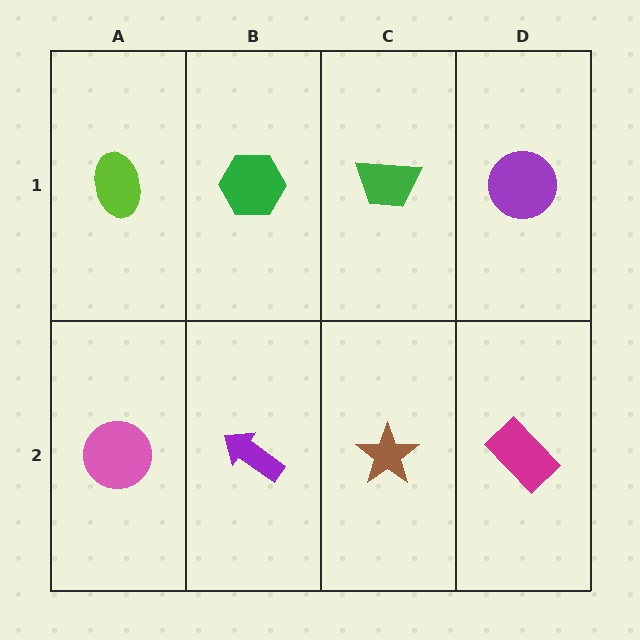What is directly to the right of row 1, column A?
A green hexagon.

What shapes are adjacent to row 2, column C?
A green trapezoid (row 1, column C), a purple arrow (row 2, column B), a magenta rectangle (row 2, column D).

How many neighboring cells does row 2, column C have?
3.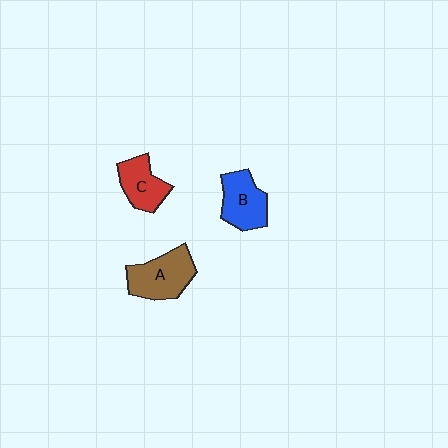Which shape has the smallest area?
Shape C (red).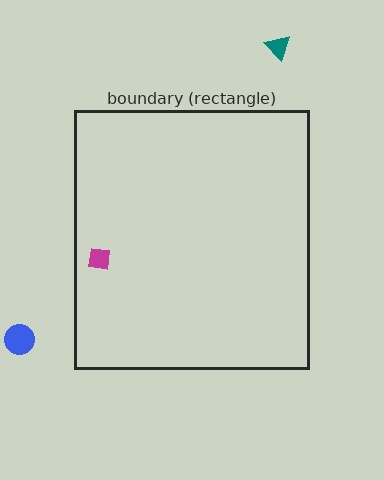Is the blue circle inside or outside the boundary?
Outside.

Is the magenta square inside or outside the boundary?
Inside.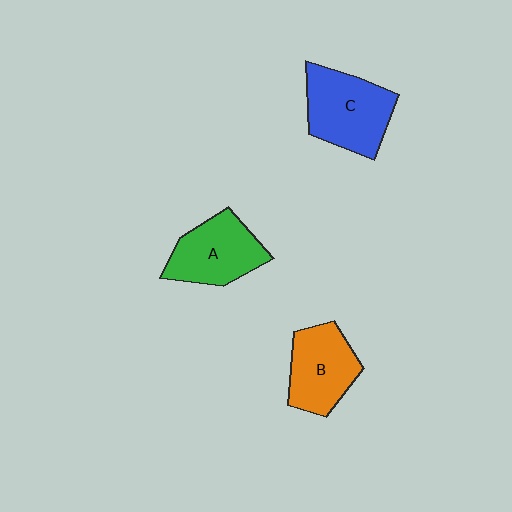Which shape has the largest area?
Shape C (blue).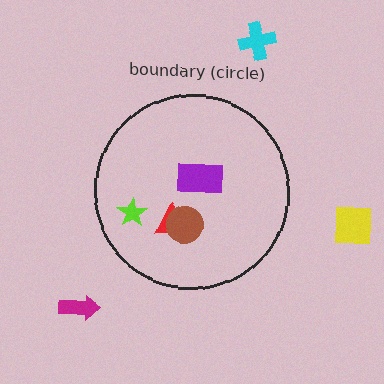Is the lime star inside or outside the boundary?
Inside.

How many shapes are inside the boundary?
4 inside, 3 outside.